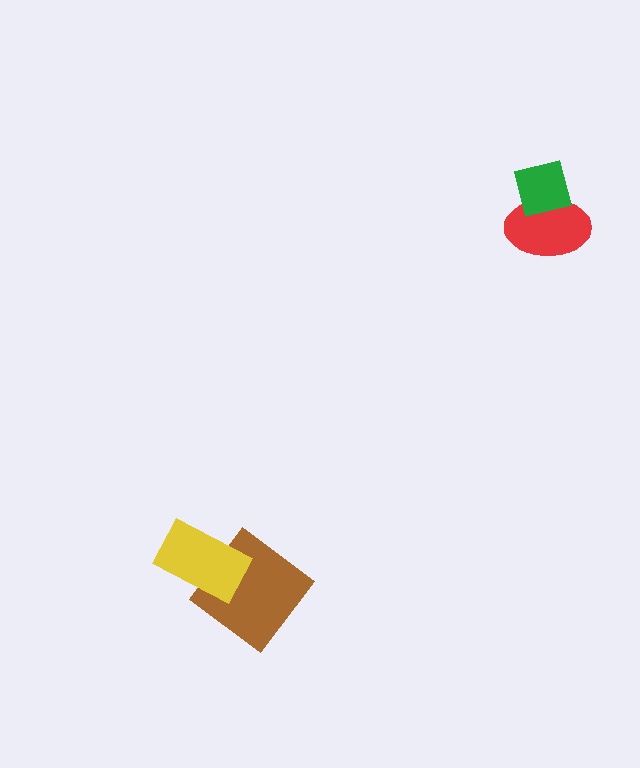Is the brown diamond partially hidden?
Yes, it is partially covered by another shape.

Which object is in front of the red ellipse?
The green square is in front of the red ellipse.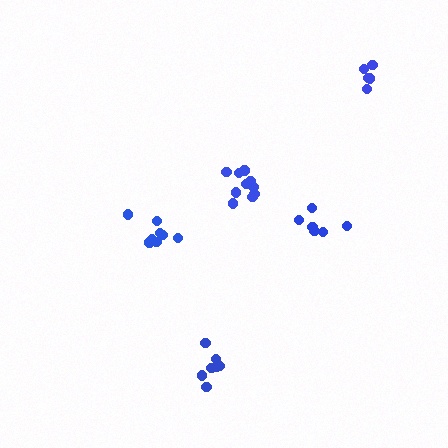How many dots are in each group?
Group 1: 9 dots, Group 2: 7 dots, Group 3: 5 dots, Group 4: 7 dots, Group 5: 10 dots (38 total).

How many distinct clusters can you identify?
There are 5 distinct clusters.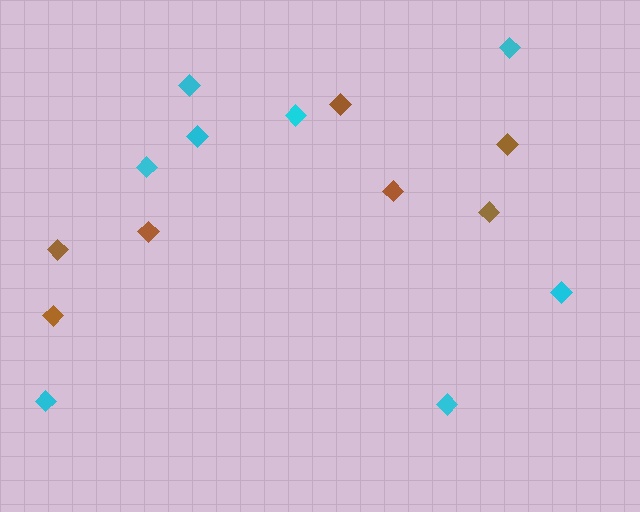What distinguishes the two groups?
There are 2 groups: one group of cyan diamonds (8) and one group of brown diamonds (7).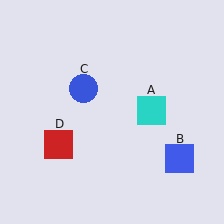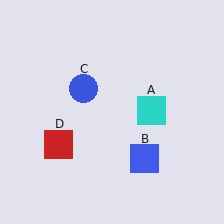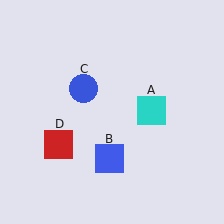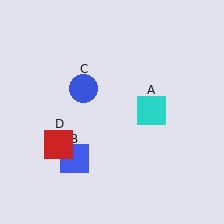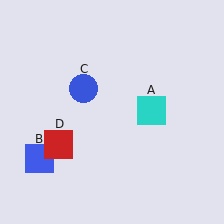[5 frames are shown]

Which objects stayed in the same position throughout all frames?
Cyan square (object A) and blue circle (object C) and red square (object D) remained stationary.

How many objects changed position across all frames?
1 object changed position: blue square (object B).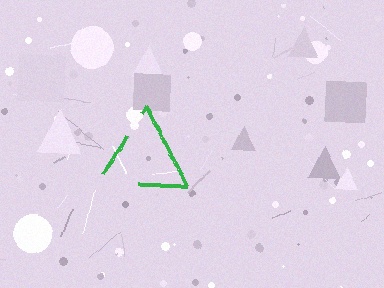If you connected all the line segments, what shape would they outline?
They would outline a triangle.